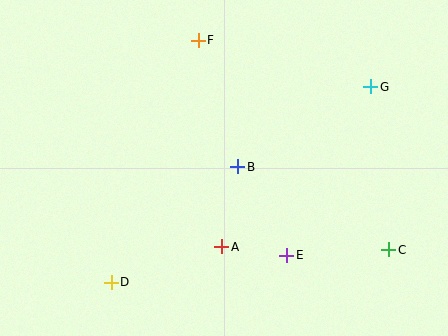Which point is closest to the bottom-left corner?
Point D is closest to the bottom-left corner.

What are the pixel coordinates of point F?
Point F is at (198, 40).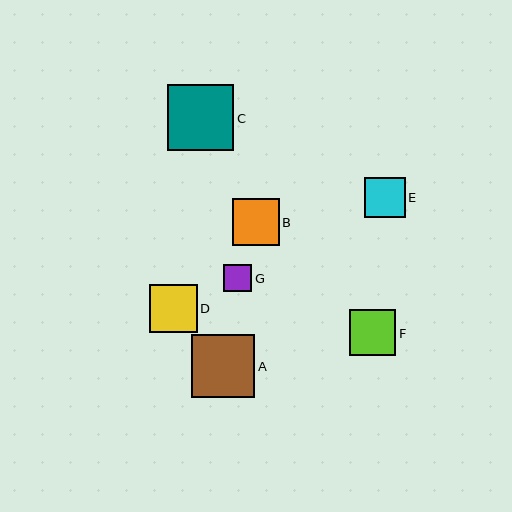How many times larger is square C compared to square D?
Square C is approximately 1.4 times the size of square D.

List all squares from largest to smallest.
From largest to smallest: C, A, D, B, F, E, G.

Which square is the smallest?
Square G is the smallest with a size of approximately 28 pixels.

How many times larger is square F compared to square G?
Square F is approximately 1.7 times the size of square G.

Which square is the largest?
Square C is the largest with a size of approximately 66 pixels.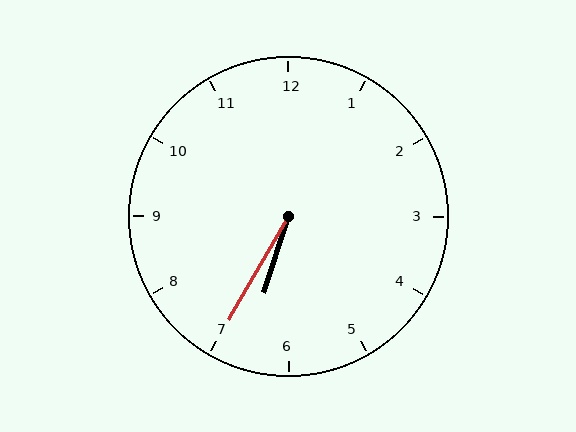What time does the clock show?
6:35.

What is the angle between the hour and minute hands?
Approximately 12 degrees.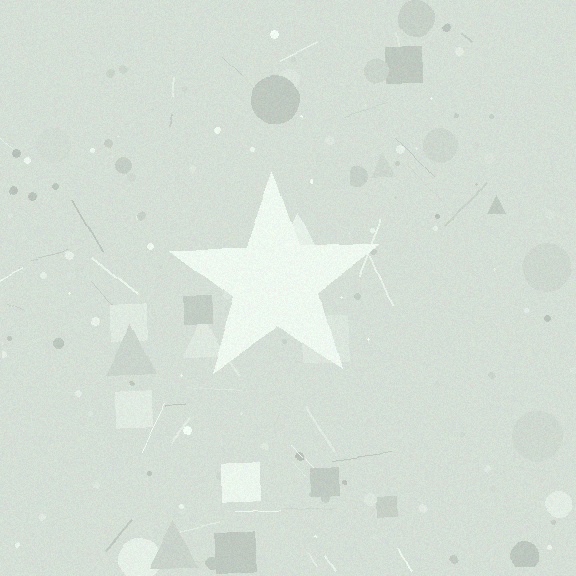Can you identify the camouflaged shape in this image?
The camouflaged shape is a star.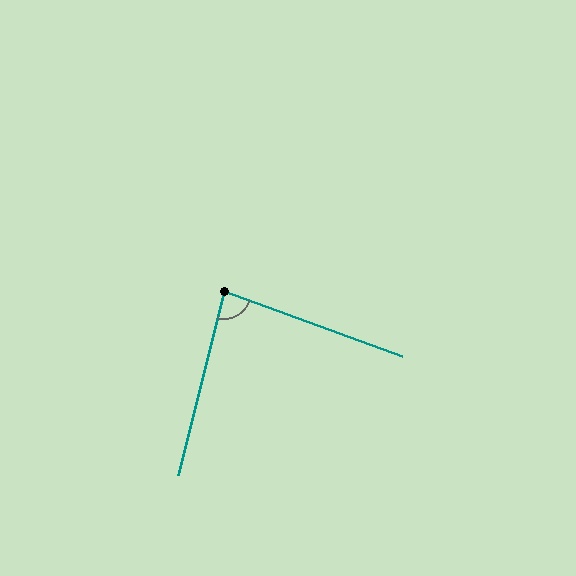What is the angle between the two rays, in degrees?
Approximately 84 degrees.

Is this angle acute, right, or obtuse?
It is acute.